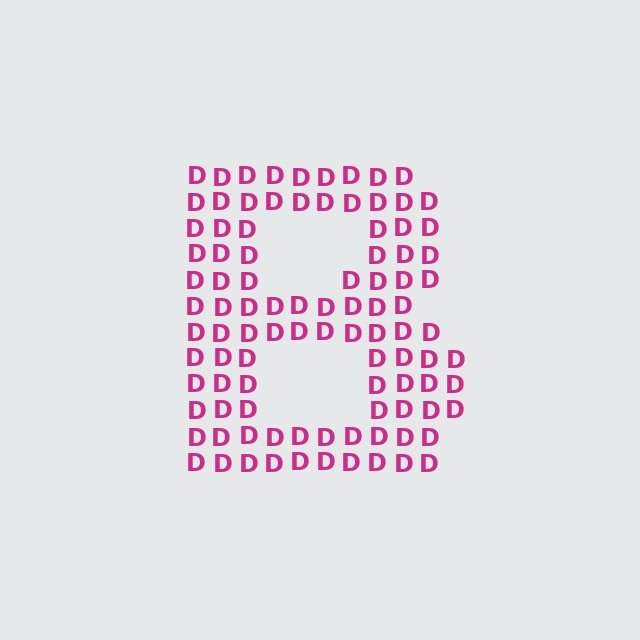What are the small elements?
The small elements are letter D's.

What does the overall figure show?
The overall figure shows the letter B.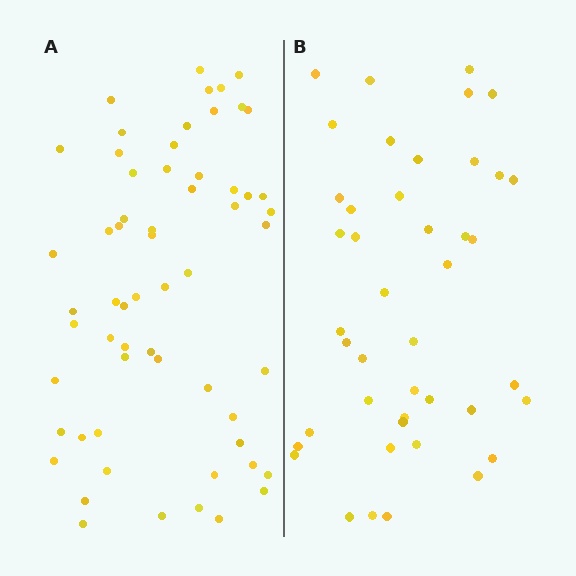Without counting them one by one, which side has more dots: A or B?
Region A (the left region) has more dots.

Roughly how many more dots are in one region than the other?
Region A has approximately 15 more dots than region B.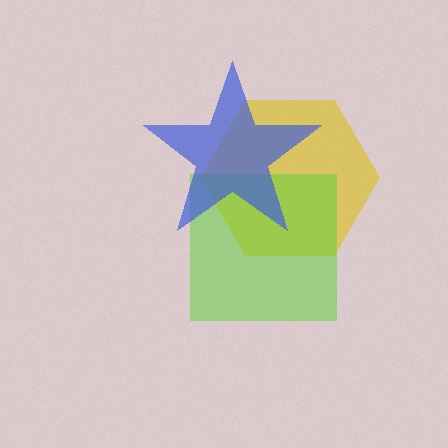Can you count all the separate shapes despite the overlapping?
Yes, there are 3 separate shapes.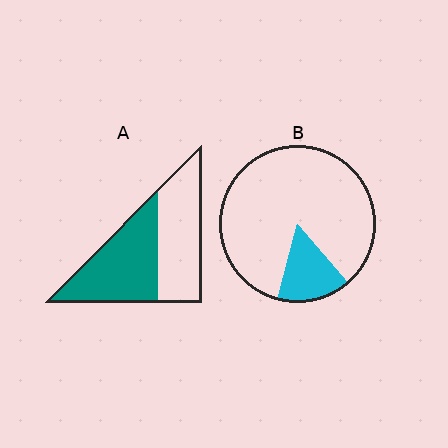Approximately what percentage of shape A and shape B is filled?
A is approximately 50% and B is approximately 15%.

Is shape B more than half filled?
No.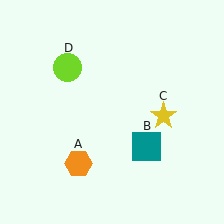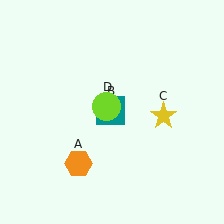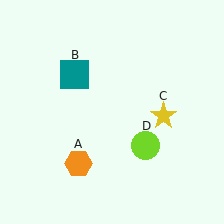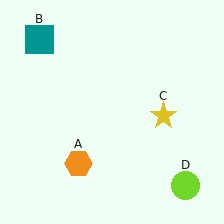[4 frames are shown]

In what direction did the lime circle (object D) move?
The lime circle (object D) moved down and to the right.